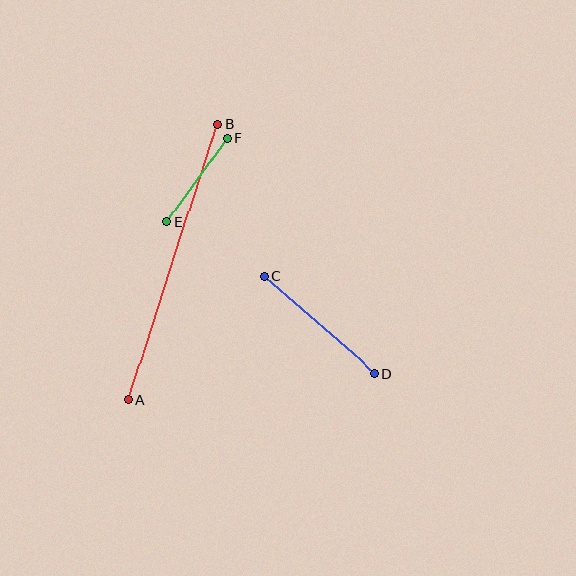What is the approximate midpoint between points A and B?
The midpoint is at approximately (173, 262) pixels.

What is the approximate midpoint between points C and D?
The midpoint is at approximately (320, 325) pixels.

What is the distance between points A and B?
The distance is approximately 290 pixels.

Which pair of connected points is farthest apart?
Points A and B are farthest apart.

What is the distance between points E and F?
The distance is approximately 103 pixels.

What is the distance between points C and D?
The distance is approximately 147 pixels.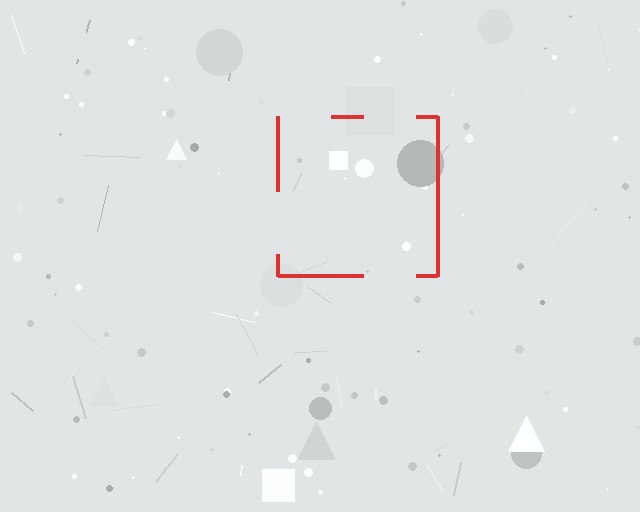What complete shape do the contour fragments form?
The contour fragments form a square.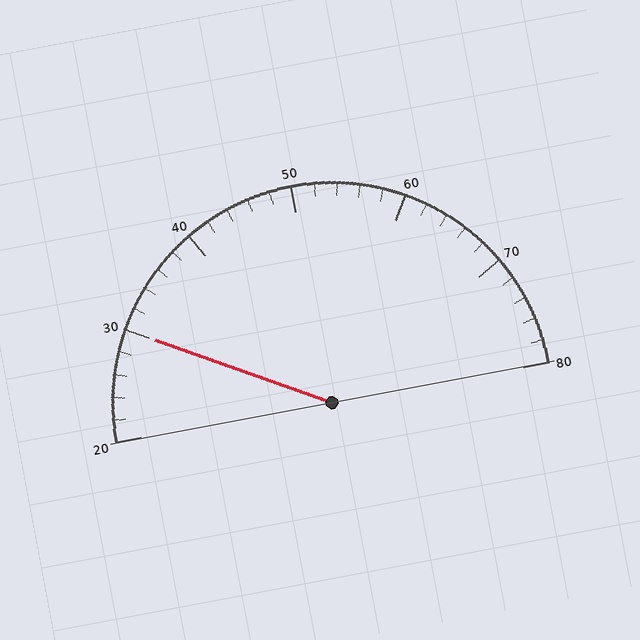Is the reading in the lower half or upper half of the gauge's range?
The reading is in the lower half of the range (20 to 80).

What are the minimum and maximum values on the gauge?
The gauge ranges from 20 to 80.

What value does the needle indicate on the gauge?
The needle indicates approximately 30.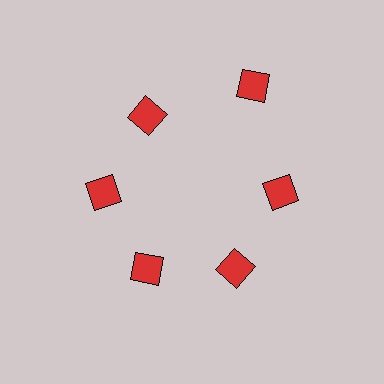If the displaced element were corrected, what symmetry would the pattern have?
It would have 6-fold rotational symmetry — the pattern would map onto itself every 60 degrees.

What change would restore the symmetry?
The symmetry would be restored by moving it inward, back onto the ring so that all 6 squares sit at equal angles and equal distance from the center.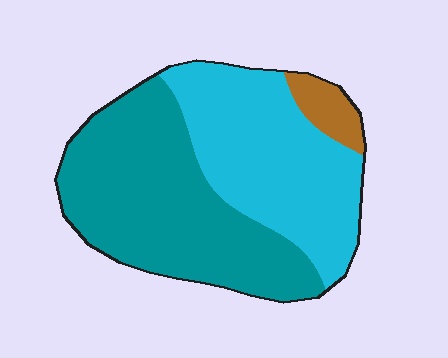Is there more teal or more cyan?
Teal.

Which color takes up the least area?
Brown, at roughly 5%.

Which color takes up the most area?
Teal, at roughly 50%.